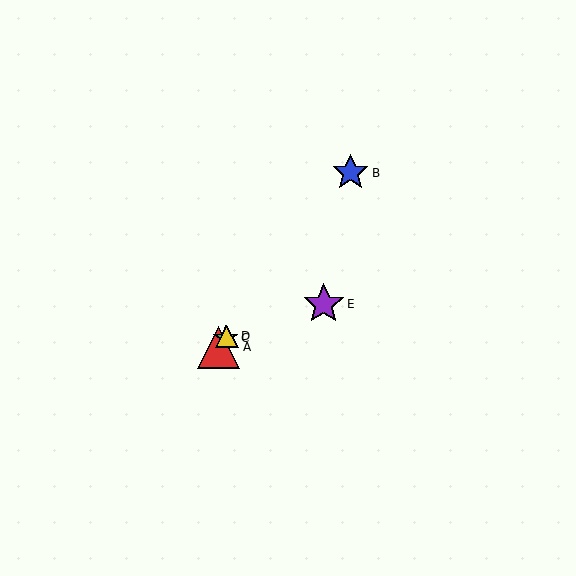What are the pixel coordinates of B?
Object B is at (350, 173).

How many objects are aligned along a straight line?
4 objects (A, B, C, D) are aligned along a straight line.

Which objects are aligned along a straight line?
Objects A, B, C, D are aligned along a straight line.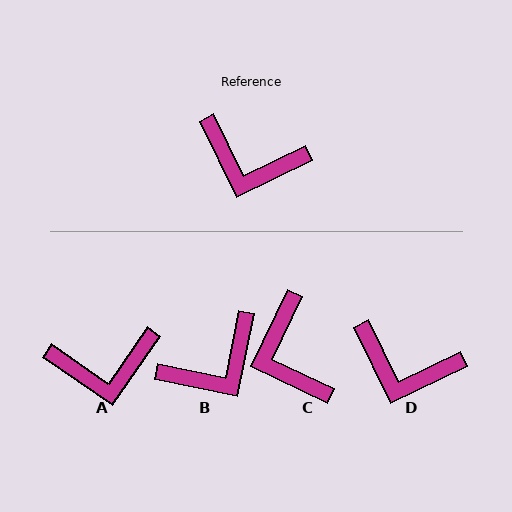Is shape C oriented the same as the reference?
No, it is off by about 52 degrees.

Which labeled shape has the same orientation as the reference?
D.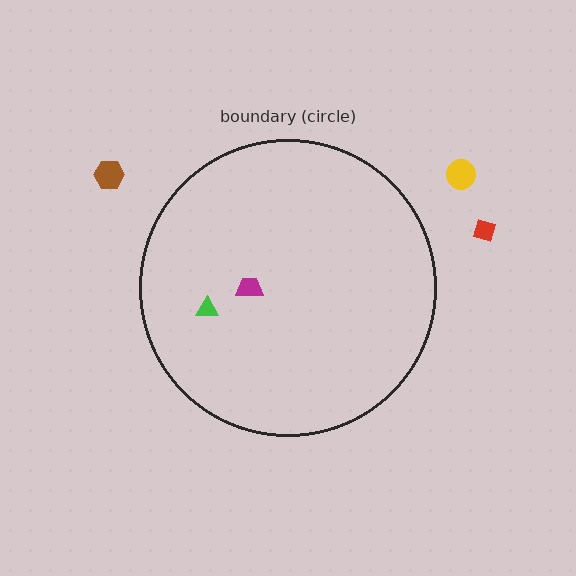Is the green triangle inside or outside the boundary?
Inside.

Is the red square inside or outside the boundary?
Outside.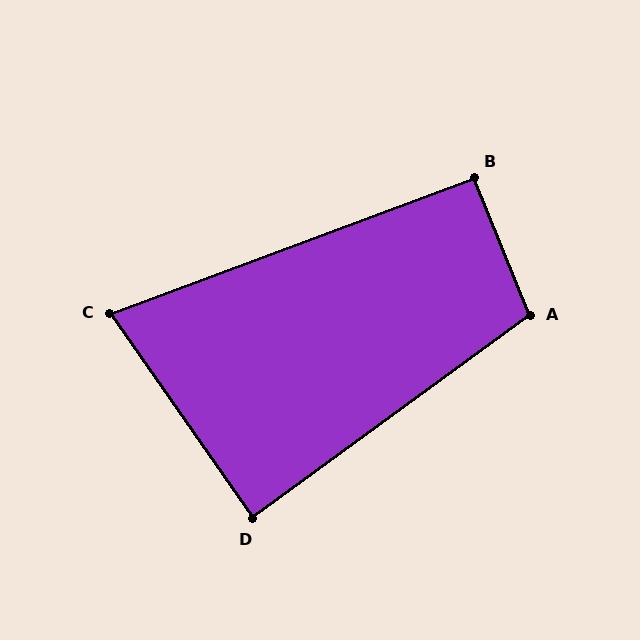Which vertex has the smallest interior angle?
C, at approximately 76 degrees.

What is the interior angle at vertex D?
Approximately 88 degrees (approximately right).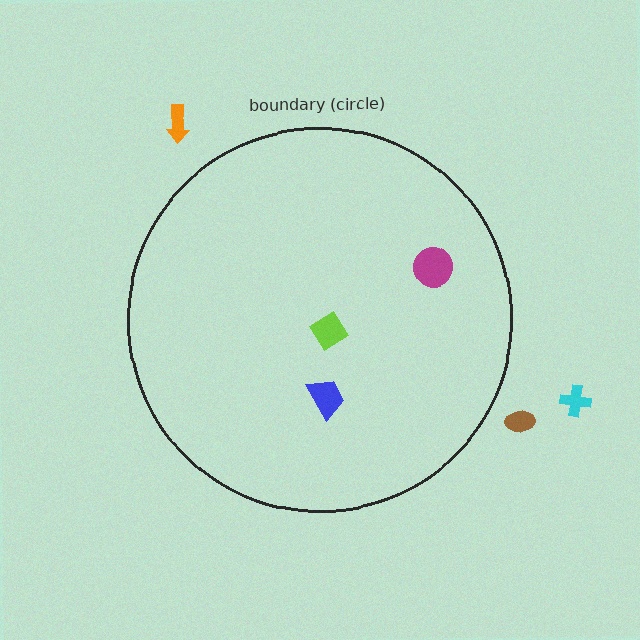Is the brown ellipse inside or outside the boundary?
Outside.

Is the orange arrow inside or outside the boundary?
Outside.